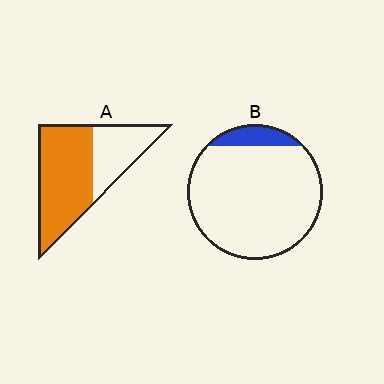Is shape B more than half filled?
No.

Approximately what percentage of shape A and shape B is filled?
A is approximately 65% and B is approximately 10%.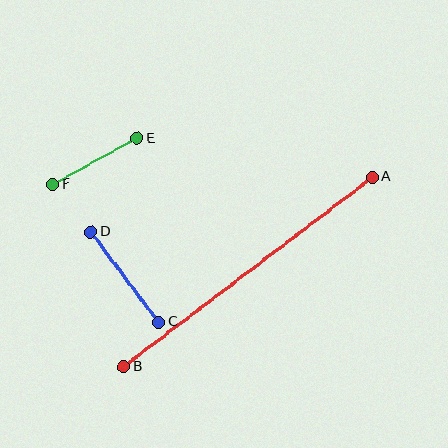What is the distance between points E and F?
The distance is approximately 96 pixels.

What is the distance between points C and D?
The distance is approximately 113 pixels.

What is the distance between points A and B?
The distance is approximately 313 pixels.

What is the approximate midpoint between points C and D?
The midpoint is at approximately (125, 277) pixels.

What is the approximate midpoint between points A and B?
The midpoint is at approximately (248, 272) pixels.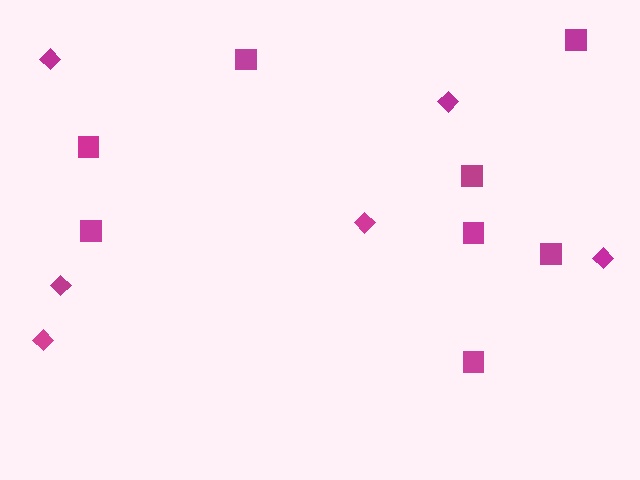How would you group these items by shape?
There are 2 groups: one group of diamonds (6) and one group of squares (8).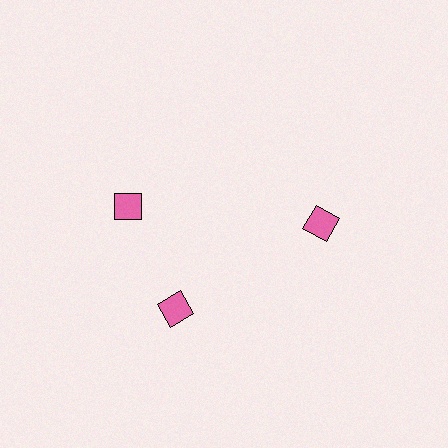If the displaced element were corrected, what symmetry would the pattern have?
It would have 3-fold rotational symmetry — the pattern would map onto itself every 120 degrees.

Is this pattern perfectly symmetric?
No. The 3 pink diamonds are arranged in a ring, but one element near the 11 o'clock position is rotated out of alignment along the ring, breaking the 3-fold rotational symmetry.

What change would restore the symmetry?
The symmetry would be restored by rotating it back into even spacing with its neighbors so that all 3 diamonds sit at equal angles and equal distance from the center.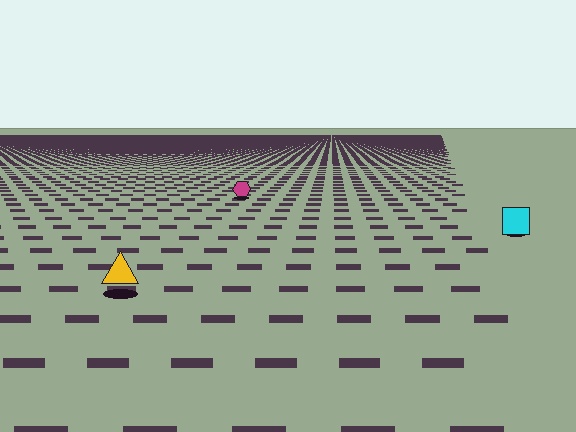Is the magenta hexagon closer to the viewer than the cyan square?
No. The cyan square is closer — you can tell from the texture gradient: the ground texture is coarser near it.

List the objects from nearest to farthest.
From nearest to farthest: the yellow triangle, the cyan square, the magenta hexagon.